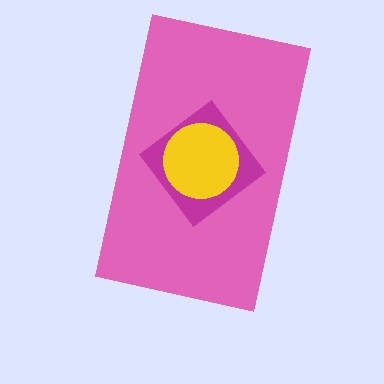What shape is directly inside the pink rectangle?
The magenta diamond.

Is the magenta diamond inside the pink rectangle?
Yes.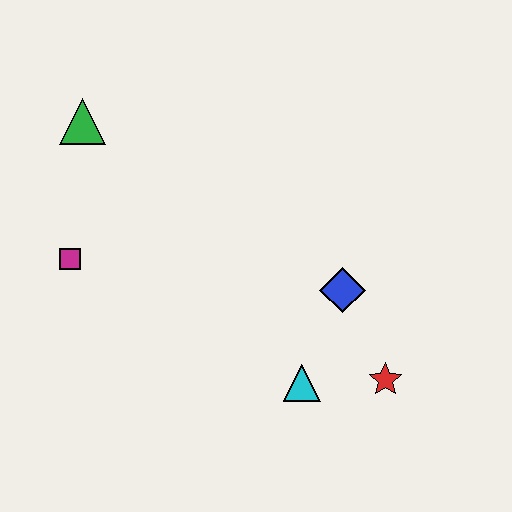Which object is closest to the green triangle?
The magenta square is closest to the green triangle.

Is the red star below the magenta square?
Yes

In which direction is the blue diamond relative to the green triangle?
The blue diamond is to the right of the green triangle.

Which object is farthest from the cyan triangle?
The green triangle is farthest from the cyan triangle.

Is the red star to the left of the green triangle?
No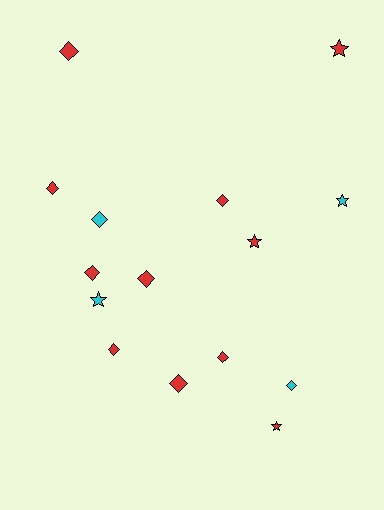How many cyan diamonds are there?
There are 2 cyan diamonds.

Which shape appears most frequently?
Diamond, with 10 objects.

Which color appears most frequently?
Red, with 11 objects.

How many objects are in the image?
There are 15 objects.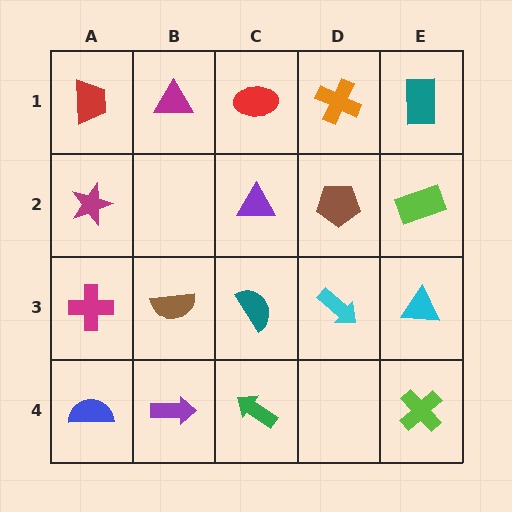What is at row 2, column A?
A magenta star.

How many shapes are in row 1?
5 shapes.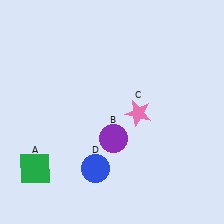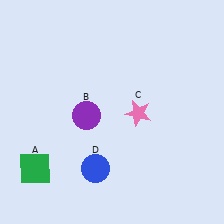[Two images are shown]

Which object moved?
The purple circle (B) moved left.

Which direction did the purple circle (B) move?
The purple circle (B) moved left.